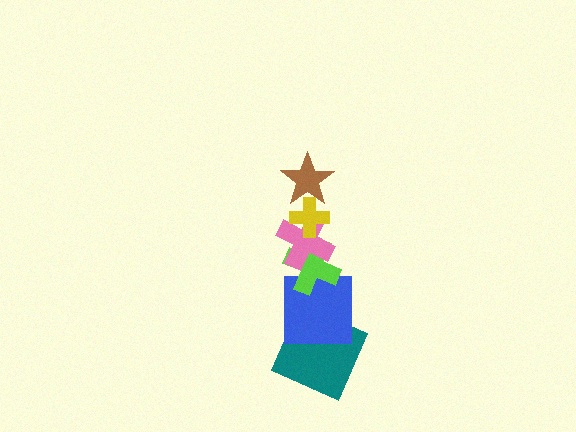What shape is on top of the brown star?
The yellow cross is on top of the brown star.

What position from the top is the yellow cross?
The yellow cross is 1st from the top.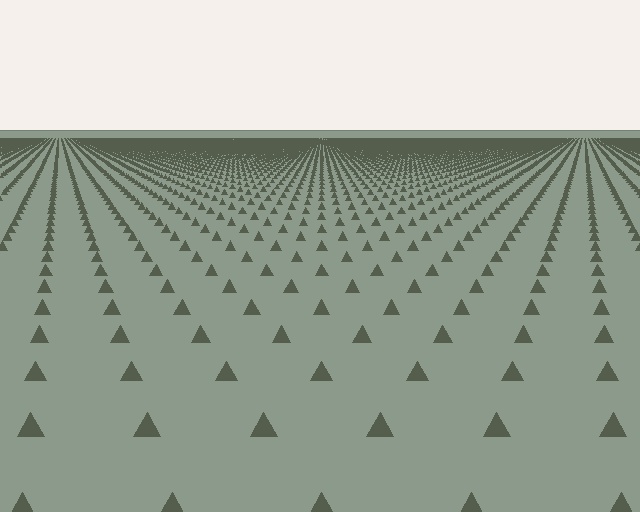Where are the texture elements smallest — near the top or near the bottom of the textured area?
Near the top.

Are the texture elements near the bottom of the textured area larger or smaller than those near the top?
Larger. Near the bottom, elements are closer to the viewer and appear at a bigger on-screen size.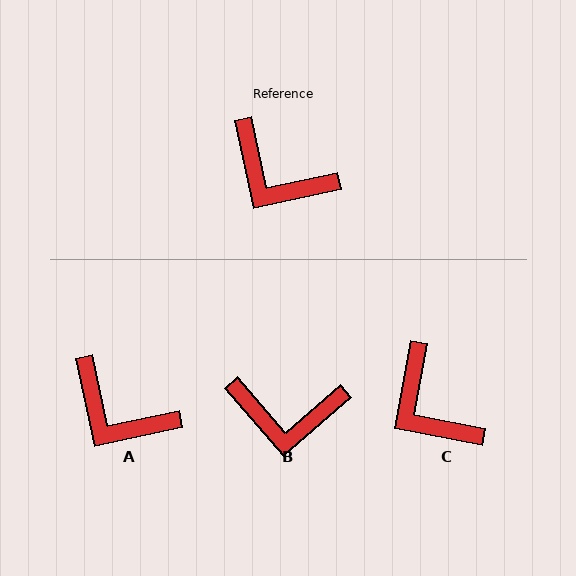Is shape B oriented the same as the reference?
No, it is off by about 29 degrees.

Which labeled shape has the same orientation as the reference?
A.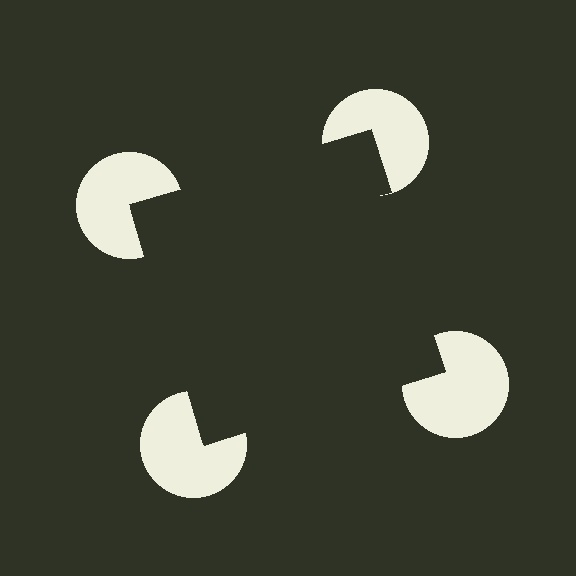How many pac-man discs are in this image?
There are 4 — one at each vertex of the illusory square.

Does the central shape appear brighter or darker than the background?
It typically appears slightly darker than the background, even though no actual brightness change is drawn.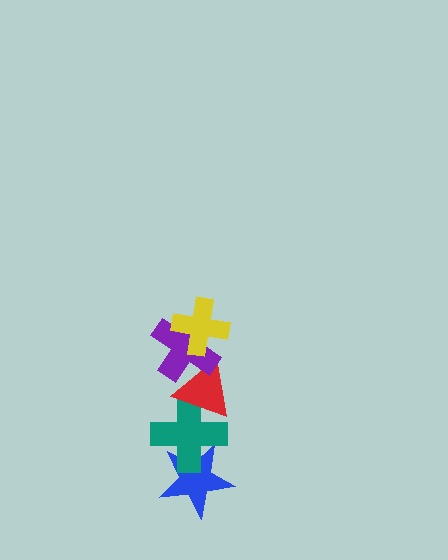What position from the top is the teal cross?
The teal cross is 4th from the top.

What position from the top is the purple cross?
The purple cross is 2nd from the top.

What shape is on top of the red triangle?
The purple cross is on top of the red triangle.